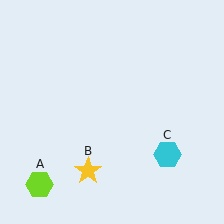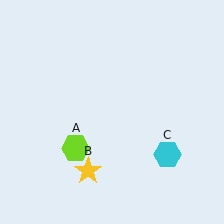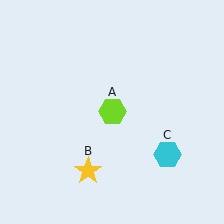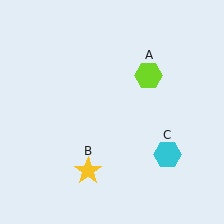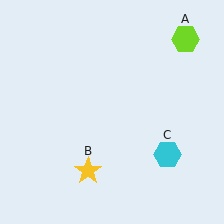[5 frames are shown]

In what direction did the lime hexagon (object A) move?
The lime hexagon (object A) moved up and to the right.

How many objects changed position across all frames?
1 object changed position: lime hexagon (object A).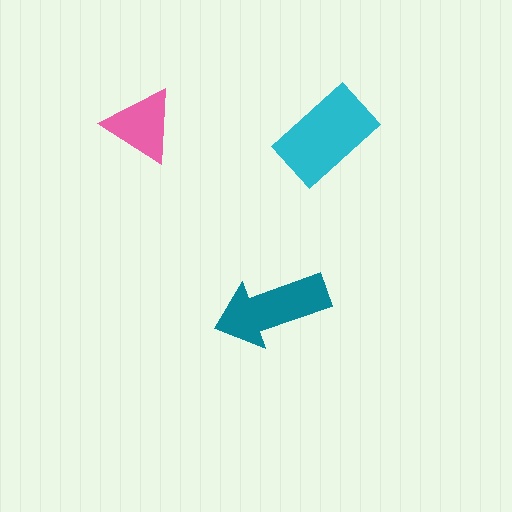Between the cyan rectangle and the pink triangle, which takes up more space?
The cyan rectangle.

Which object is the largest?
The cyan rectangle.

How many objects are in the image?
There are 3 objects in the image.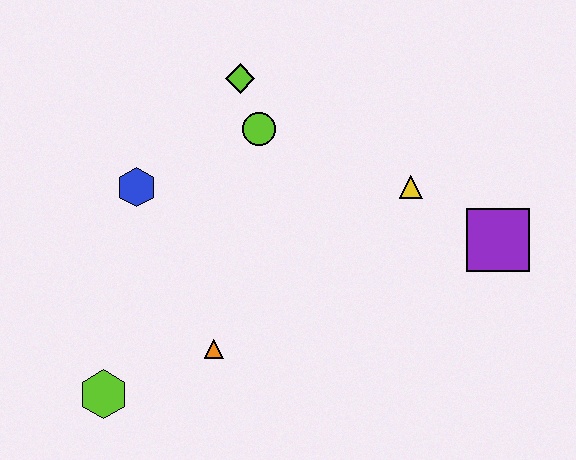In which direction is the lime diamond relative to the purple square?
The lime diamond is to the left of the purple square.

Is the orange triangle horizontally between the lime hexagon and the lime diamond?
Yes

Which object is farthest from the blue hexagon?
The purple square is farthest from the blue hexagon.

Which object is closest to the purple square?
The yellow triangle is closest to the purple square.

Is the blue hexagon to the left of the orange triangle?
Yes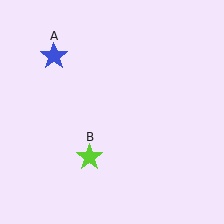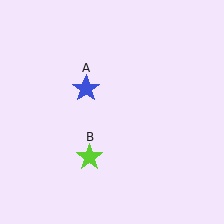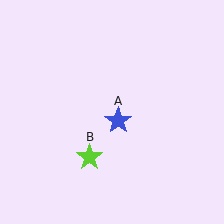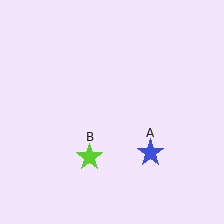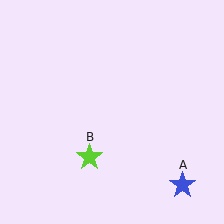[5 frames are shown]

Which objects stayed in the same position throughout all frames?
Lime star (object B) remained stationary.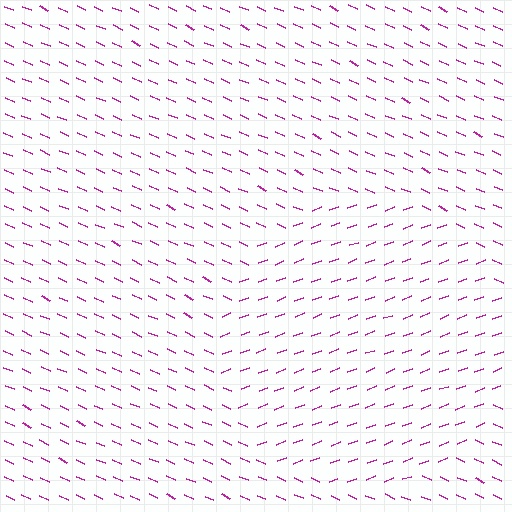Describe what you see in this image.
The image is filled with small magenta line segments. A circle region in the image has lines oriented differently from the surrounding lines, creating a visible texture boundary.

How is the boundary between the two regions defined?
The boundary is defined purely by a change in line orientation (approximately 45 degrees difference). All lines are the same color and thickness.